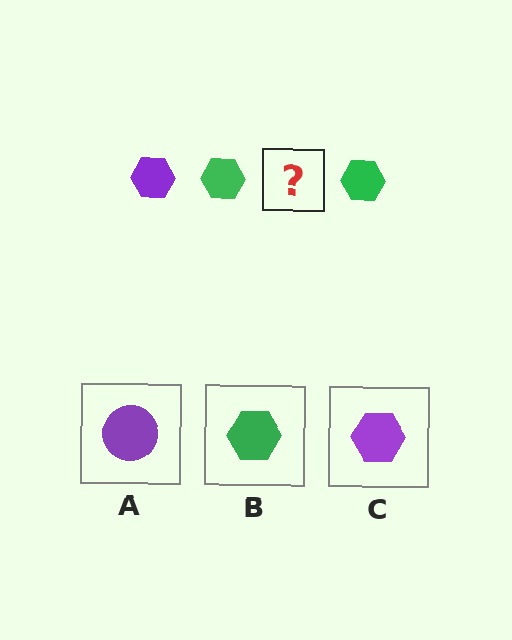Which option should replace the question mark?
Option C.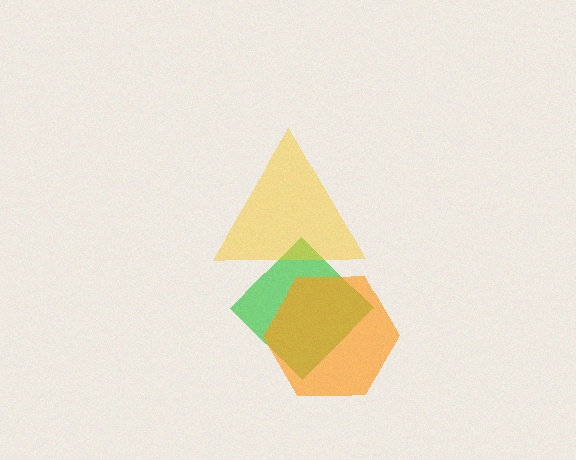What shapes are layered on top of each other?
The layered shapes are: a green diamond, a yellow triangle, an orange hexagon.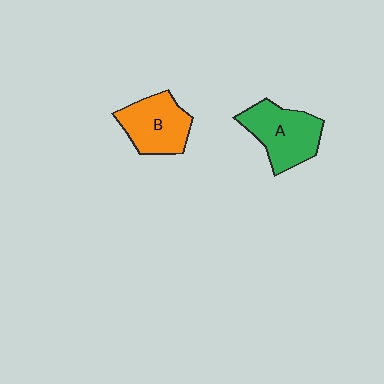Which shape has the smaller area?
Shape B (orange).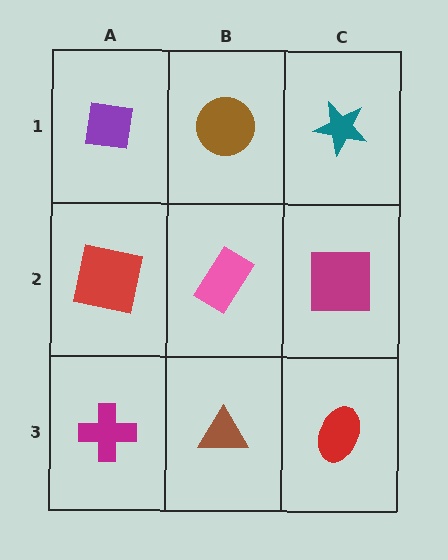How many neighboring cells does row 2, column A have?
3.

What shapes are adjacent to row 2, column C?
A teal star (row 1, column C), a red ellipse (row 3, column C), a pink rectangle (row 2, column B).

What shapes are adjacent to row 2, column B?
A brown circle (row 1, column B), a brown triangle (row 3, column B), a red square (row 2, column A), a magenta square (row 2, column C).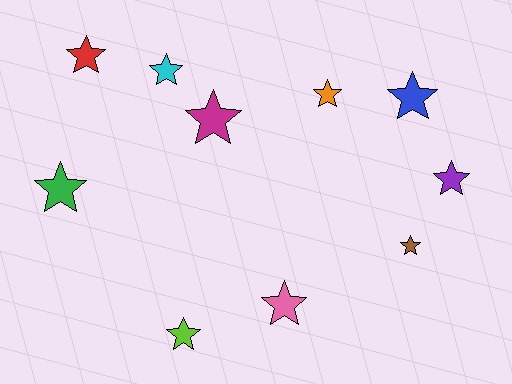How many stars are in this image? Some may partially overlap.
There are 10 stars.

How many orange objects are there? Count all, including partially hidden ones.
There is 1 orange object.